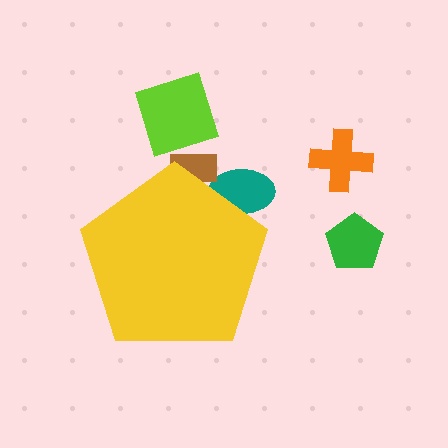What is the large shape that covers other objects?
A yellow pentagon.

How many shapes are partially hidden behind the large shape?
2 shapes are partially hidden.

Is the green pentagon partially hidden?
No, the green pentagon is fully visible.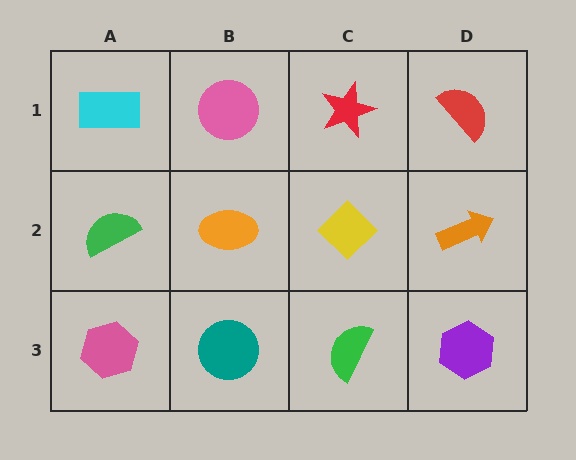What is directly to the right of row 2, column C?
An orange arrow.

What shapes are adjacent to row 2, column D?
A red semicircle (row 1, column D), a purple hexagon (row 3, column D), a yellow diamond (row 2, column C).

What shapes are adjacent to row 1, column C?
A yellow diamond (row 2, column C), a pink circle (row 1, column B), a red semicircle (row 1, column D).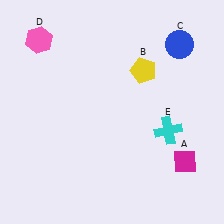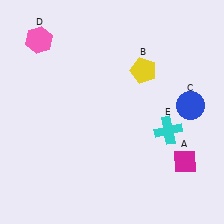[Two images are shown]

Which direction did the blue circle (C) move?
The blue circle (C) moved down.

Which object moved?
The blue circle (C) moved down.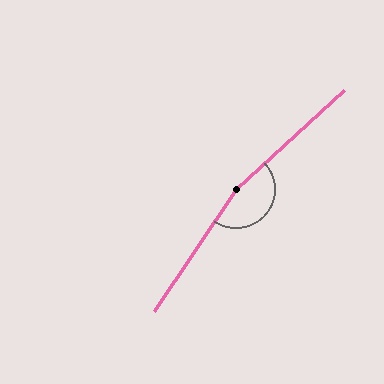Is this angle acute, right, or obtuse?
It is obtuse.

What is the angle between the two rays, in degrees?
Approximately 166 degrees.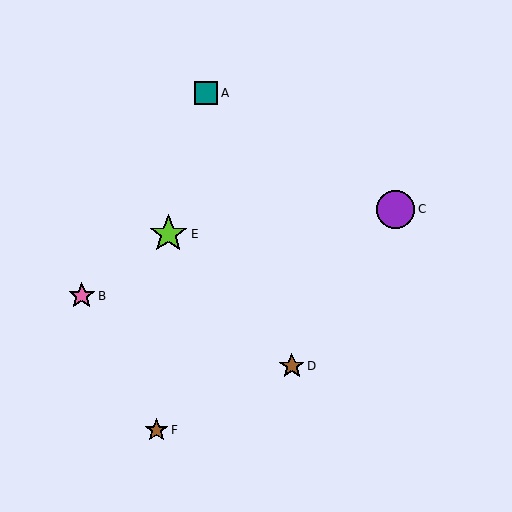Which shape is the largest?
The lime star (labeled E) is the largest.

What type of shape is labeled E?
Shape E is a lime star.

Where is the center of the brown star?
The center of the brown star is at (292, 366).